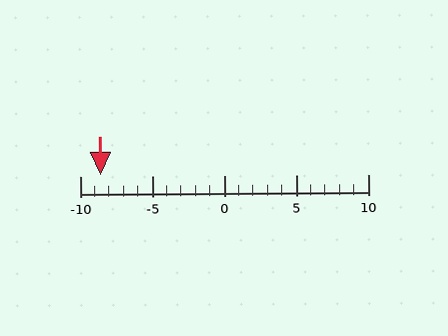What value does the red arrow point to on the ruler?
The red arrow points to approximately -9.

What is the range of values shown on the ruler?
The ruler shows values from -10 to 10.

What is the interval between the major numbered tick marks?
The major tick marks are spaced 5 units apart.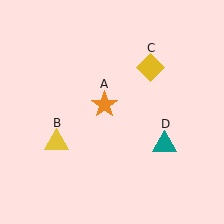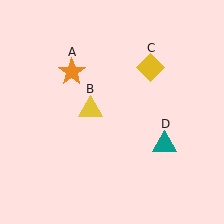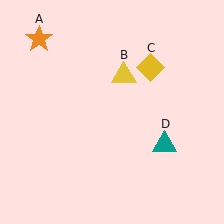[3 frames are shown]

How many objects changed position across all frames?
2 objects changed position: orange star (object A), yellow triangle (object B).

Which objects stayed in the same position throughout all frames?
Yellow diamond (object C) and teal triangle (object D) remained stationary.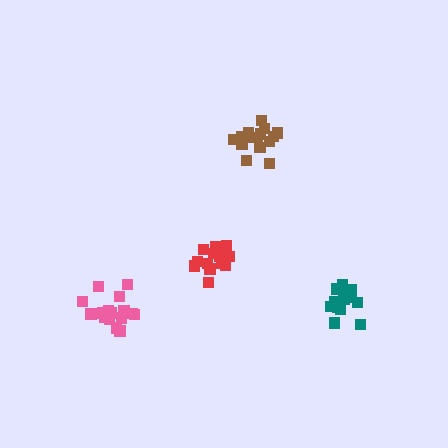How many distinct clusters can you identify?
There are 4 distinct clusters.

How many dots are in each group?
Group 1: 19 dots, Group 2: 17 dots, Group 3: 15 dots, Group 4: 15 dots (66 total).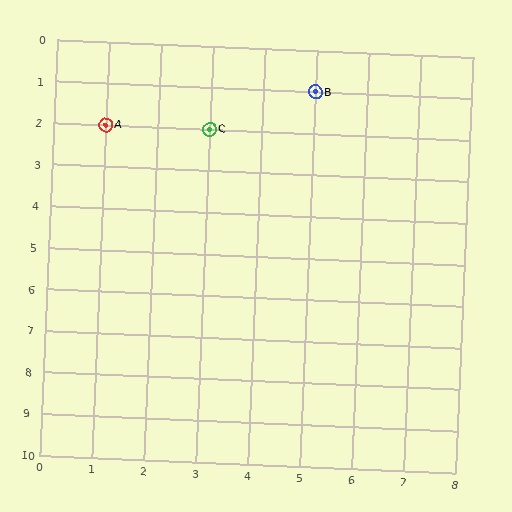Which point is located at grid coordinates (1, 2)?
Point A is at (1, 2).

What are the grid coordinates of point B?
Point B is at grid coordinates (5, 1).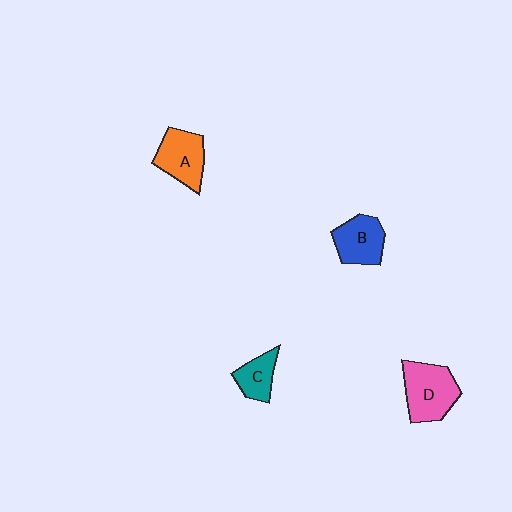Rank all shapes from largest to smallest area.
From largest to smallest: D (pink), A (orange), B (blue), C (teal).